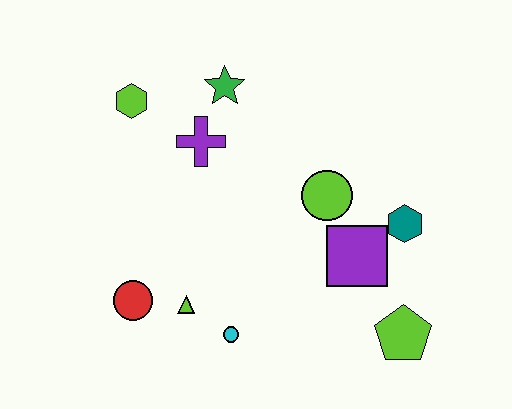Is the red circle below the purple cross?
Yes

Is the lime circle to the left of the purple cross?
No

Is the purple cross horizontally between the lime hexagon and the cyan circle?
Yes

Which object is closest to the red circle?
The lime triangle is closest to the red circle.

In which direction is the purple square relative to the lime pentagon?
The purple square is above the lime pentagon.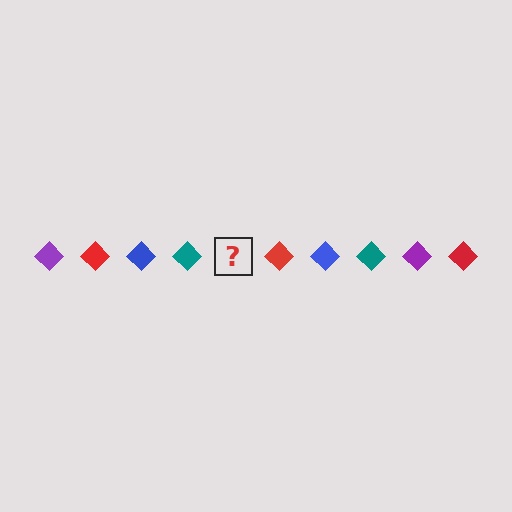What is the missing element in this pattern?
The missing element is a purple diamond.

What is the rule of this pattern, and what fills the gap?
The rule is that the pattern cycles through purple, red, blue, teal diamonds. The gap should be filled with a purple diamond.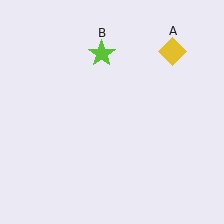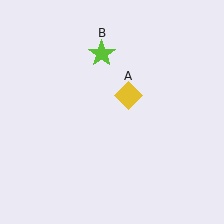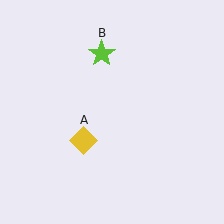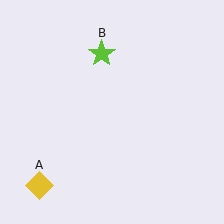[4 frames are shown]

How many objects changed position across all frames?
1 object changed position: yellow diamond (object A).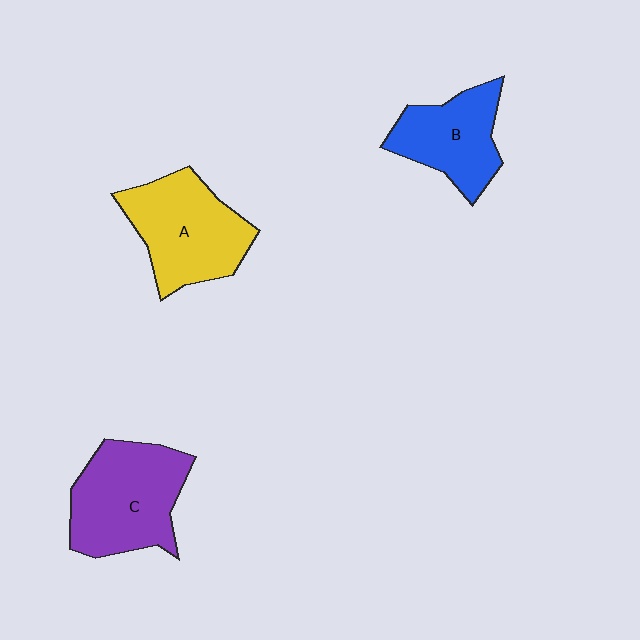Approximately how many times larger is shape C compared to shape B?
Approximately 1.4 times.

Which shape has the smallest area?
Shape B (blue).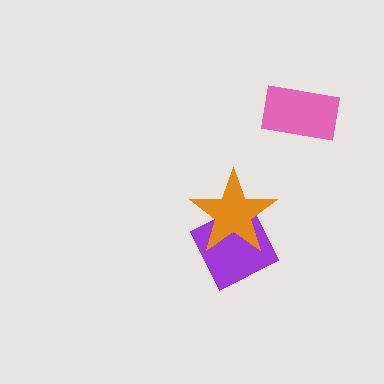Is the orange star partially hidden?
No, no other shape covers it.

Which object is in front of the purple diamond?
The orange star is in front of the purple diamond.